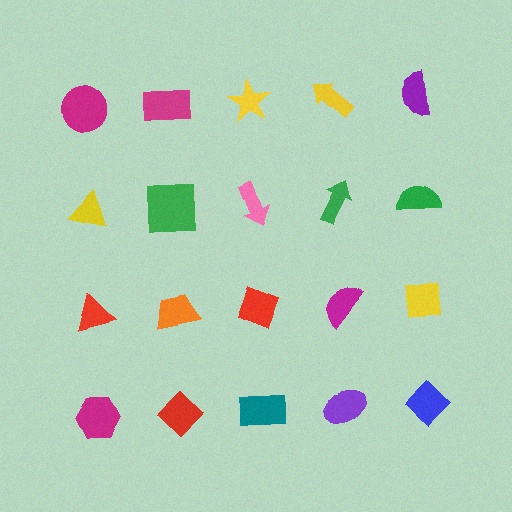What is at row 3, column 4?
A magenta semicircle.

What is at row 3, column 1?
A red triangle.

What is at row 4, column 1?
A magenta hexagon.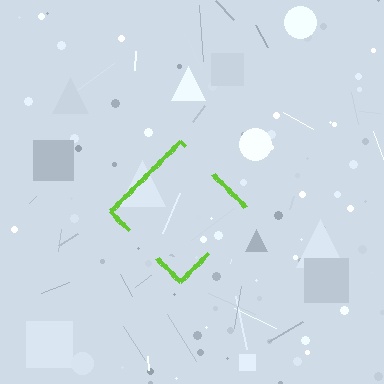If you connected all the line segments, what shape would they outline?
They would outline a diamond.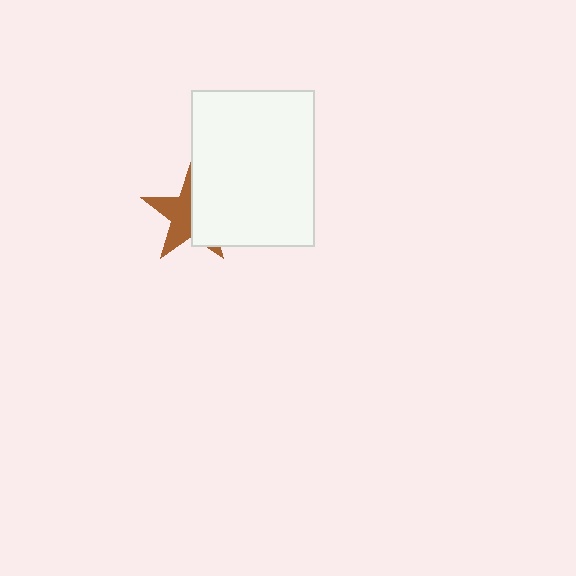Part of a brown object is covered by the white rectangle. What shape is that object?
It is a star.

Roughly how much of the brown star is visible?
About half of it is visible (roughly 51%).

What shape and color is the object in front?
The object in front is a white rectangle.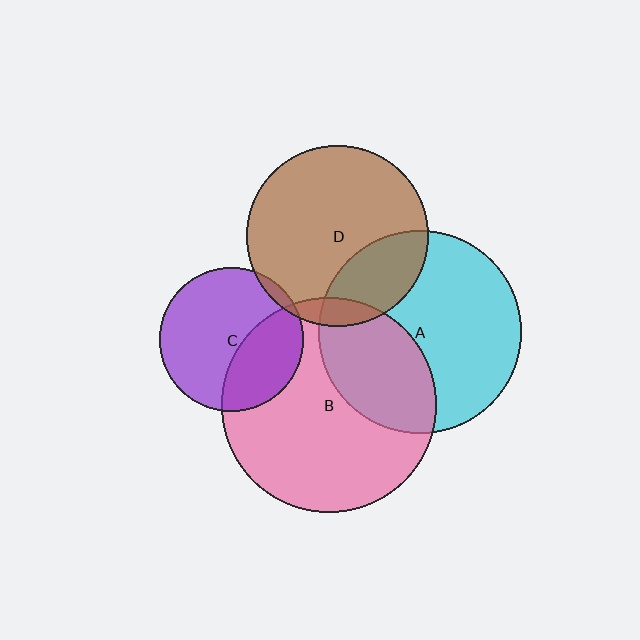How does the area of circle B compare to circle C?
Approximately 2.2 times.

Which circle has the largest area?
Circle B (pink).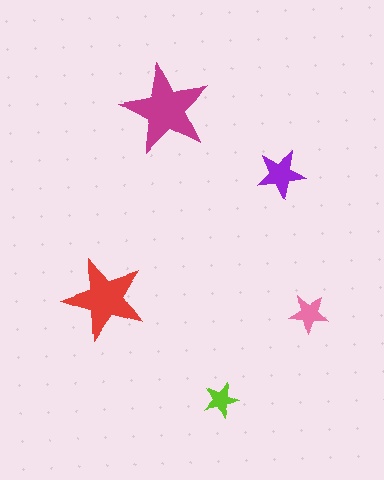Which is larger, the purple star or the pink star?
The purple one.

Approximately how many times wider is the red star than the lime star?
About 2.5 times wider.